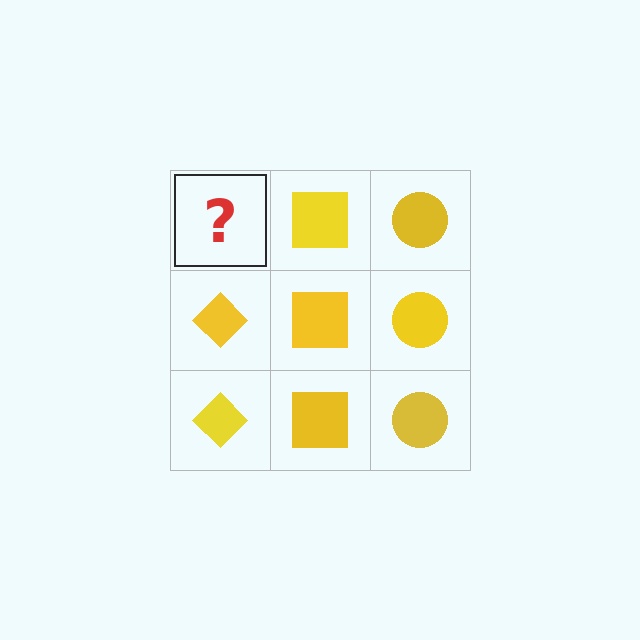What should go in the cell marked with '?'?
The missing cell should contain a yellow diamond.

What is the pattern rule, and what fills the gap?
The rule is that each column has a consistent shape. The gap should be filled with a yellow diamond.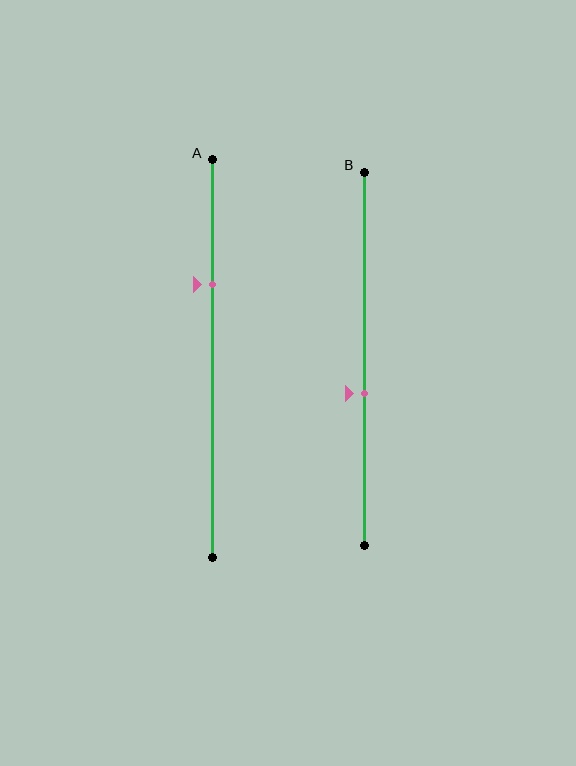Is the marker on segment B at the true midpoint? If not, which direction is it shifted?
No, the marker on segment B is shifted downward by about 9% of the segment length.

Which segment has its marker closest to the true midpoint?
Segment B has its marker closest to the true midpoint.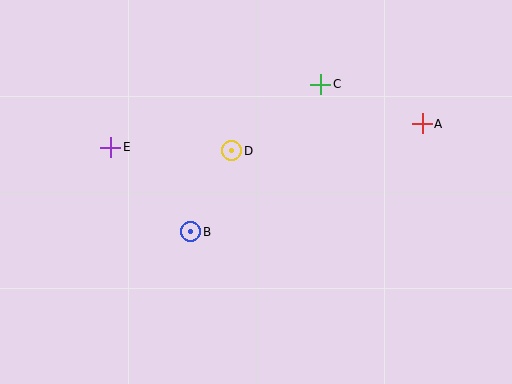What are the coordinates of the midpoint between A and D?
The midpoint between A and D is at (327, 137).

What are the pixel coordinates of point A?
Point A is at (422, 124).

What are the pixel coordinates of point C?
Point C is at (321, 84).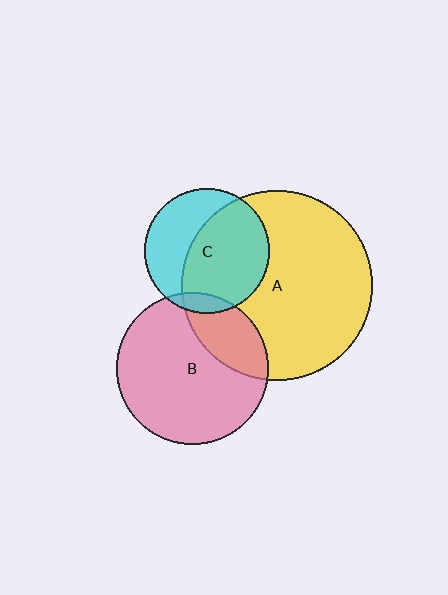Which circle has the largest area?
Circle A (yellow).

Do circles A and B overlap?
Yes.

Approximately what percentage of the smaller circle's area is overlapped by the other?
Approximately 25%.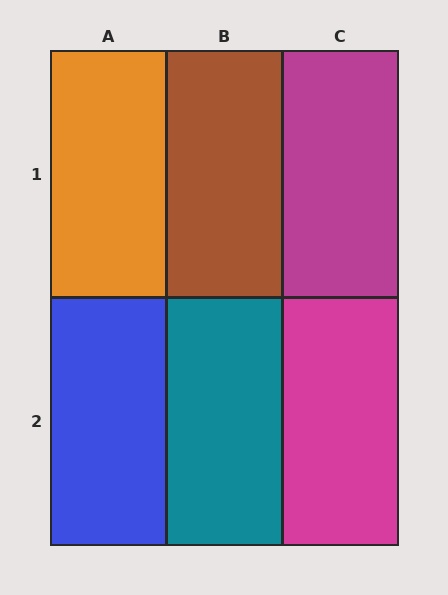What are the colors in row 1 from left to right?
Orange, brown, magenta.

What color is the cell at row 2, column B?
Teal.